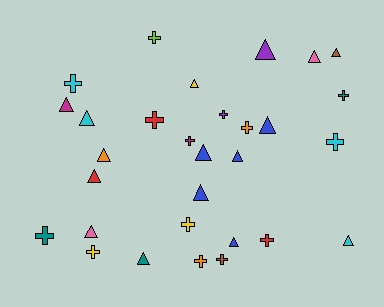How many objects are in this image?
There are 30 objects.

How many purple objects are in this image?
There are 2 purple objects.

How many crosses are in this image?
There are 14 crosses.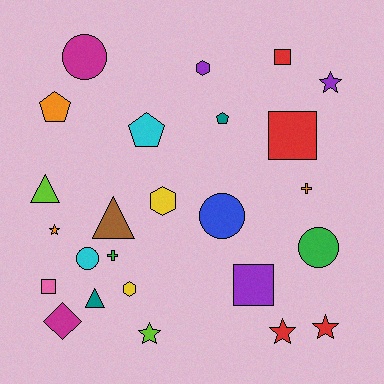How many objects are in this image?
There are 25 objects.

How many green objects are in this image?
There are 2 green objects.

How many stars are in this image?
There are 5 stars.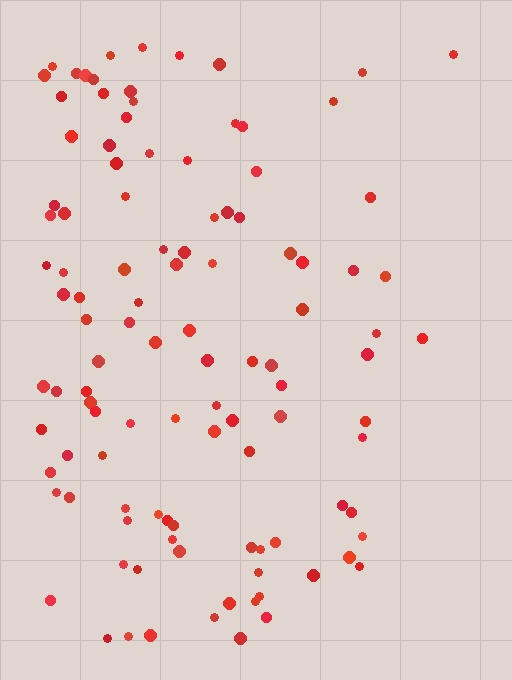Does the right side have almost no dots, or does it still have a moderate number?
Still a moderate number, just noticeably fewer than the left.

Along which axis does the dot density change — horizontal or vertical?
Horizontal.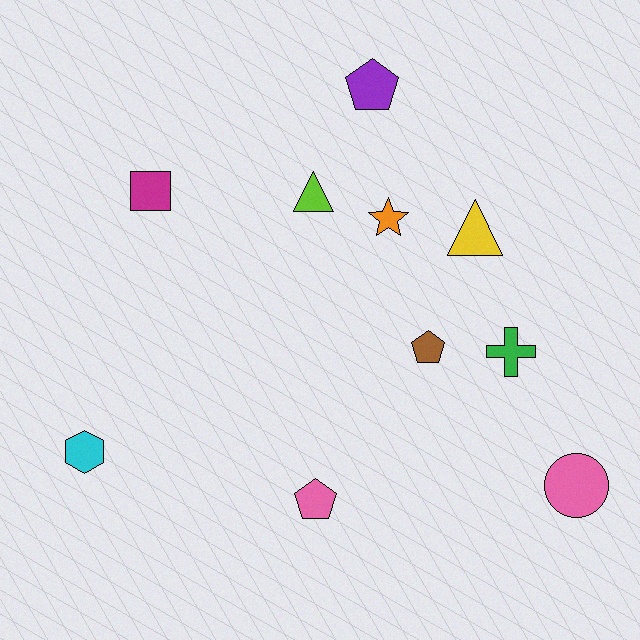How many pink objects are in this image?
There are 2 pink objects.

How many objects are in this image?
There are 10 objects.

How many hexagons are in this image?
There is 1 hexagon.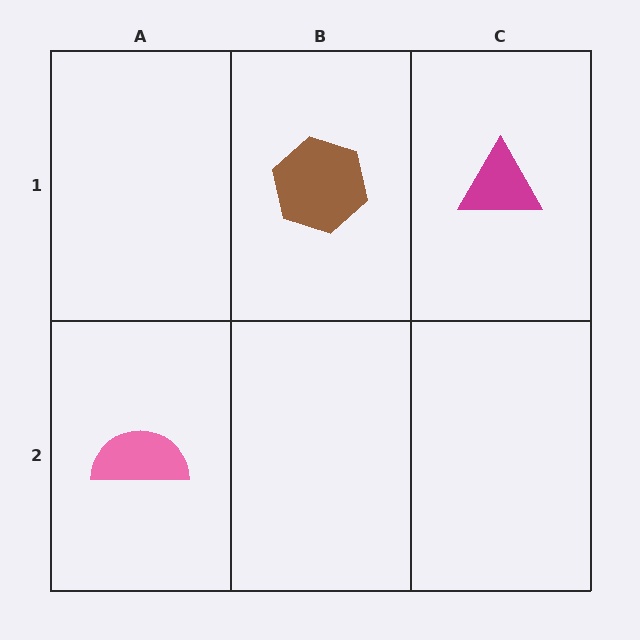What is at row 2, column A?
A pink semicircle.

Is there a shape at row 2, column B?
No, that cell is empty.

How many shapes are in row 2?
1 shape.